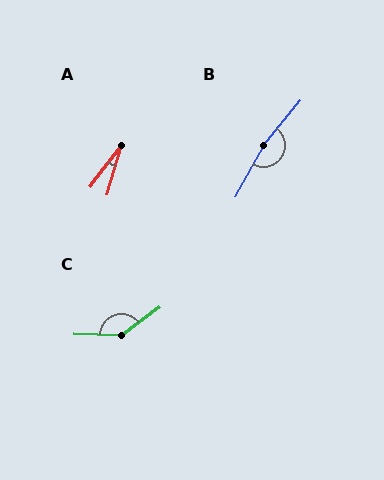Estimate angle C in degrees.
Approximately 141 degrees.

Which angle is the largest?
B, at approximately 169 degrees.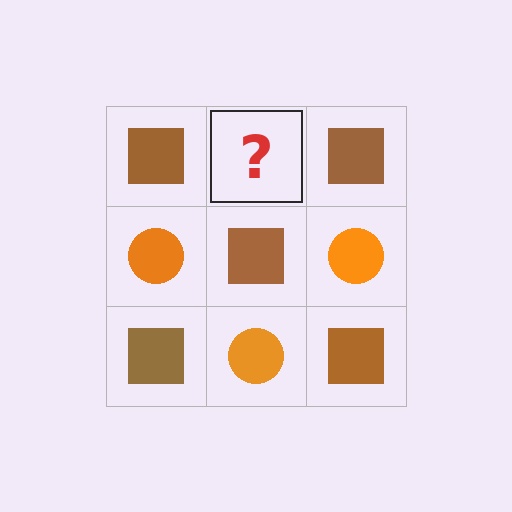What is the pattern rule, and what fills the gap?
The rule is that it alternates brown square and orange circle in a checkerboard pattern. The gap should be filled with an orange circle.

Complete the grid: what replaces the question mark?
The question mark should be replaced with an orange circle.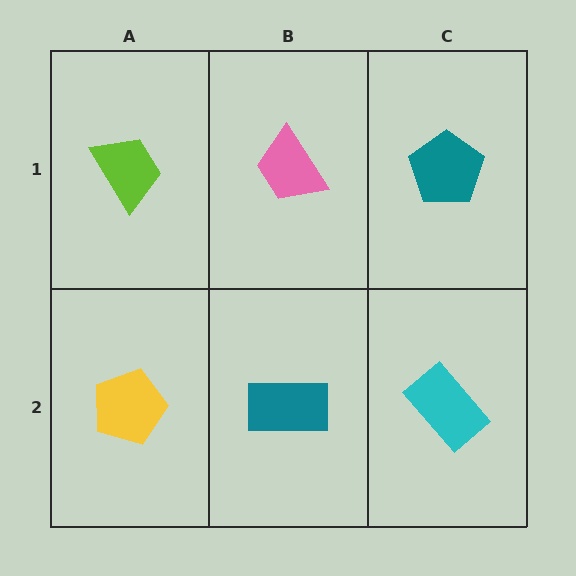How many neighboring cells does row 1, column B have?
3.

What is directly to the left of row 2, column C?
A teal rectangle.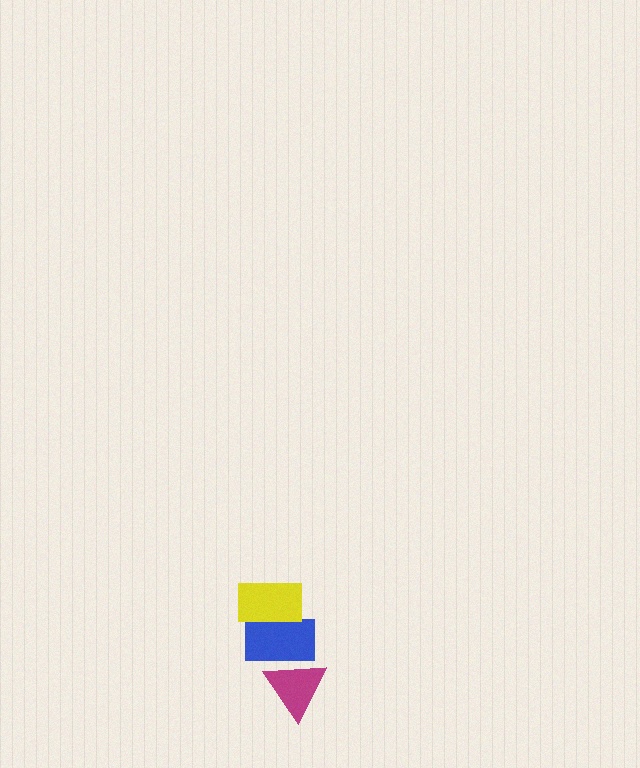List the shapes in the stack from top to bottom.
From top to bottom: the yellow rectangle, the blue rectangle, the magenta triangle.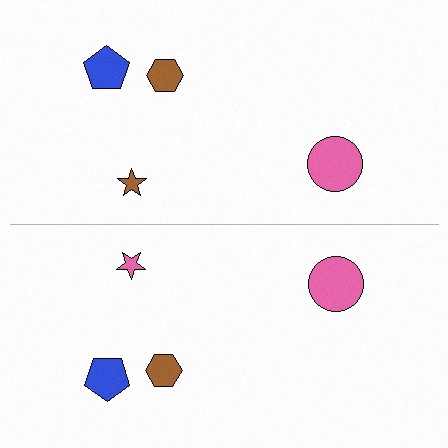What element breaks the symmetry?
The pink star on the bottom side breaks the symmetry — its mirror counterpart is brown.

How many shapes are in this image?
There are 8 shapes in this image.